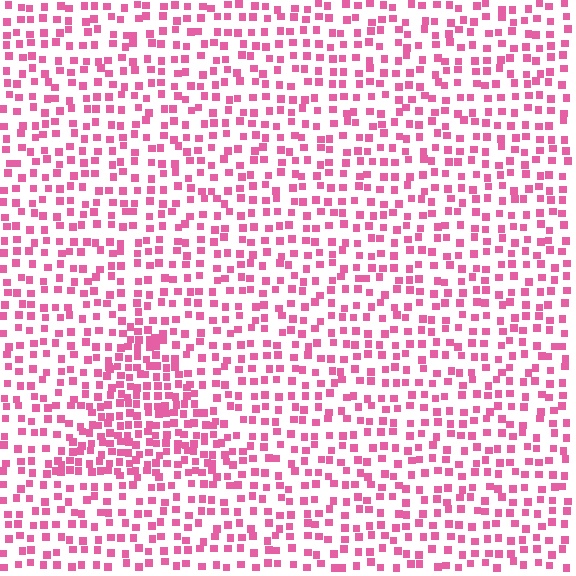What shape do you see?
I see a triangle.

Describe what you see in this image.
The image contains small pink elements arranged at two different densities. A triangle-shaped region is visible where the elements are more densely packed than the surrounding area.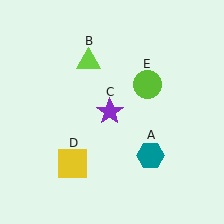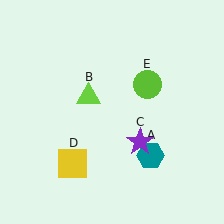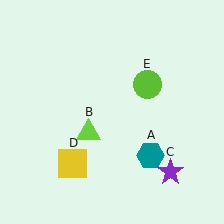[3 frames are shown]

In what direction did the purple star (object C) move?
The purple star (object C) moved down and to the right.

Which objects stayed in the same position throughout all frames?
Teal hexagon (object A) and yellow square (object D) and lime circle (object E) remained stationary.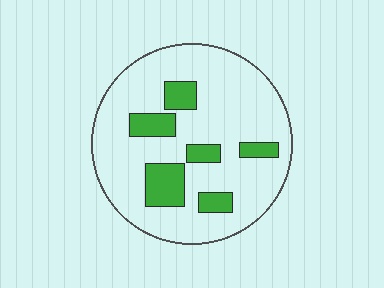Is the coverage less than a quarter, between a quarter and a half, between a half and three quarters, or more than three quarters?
Less than a quarter.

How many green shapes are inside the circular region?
6.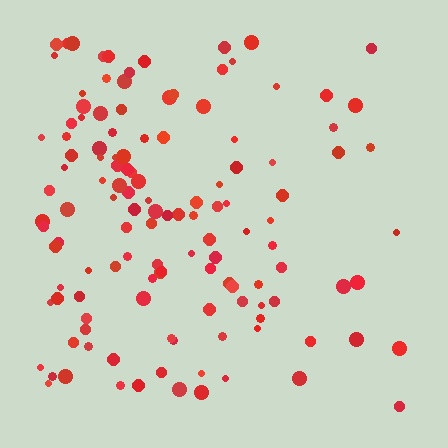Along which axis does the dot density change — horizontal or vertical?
Horizontal.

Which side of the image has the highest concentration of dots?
The left.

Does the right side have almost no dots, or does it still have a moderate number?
Still a moderate number, just noticeably fewer than the left.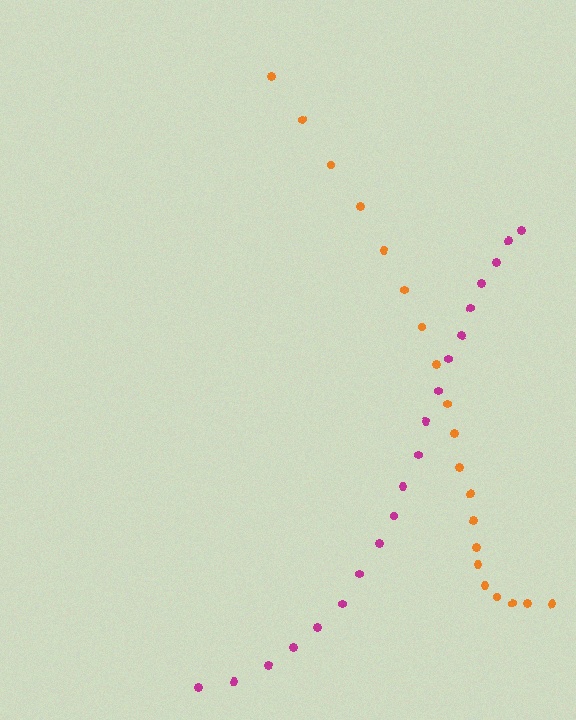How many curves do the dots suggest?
There are 2 distinct paths.